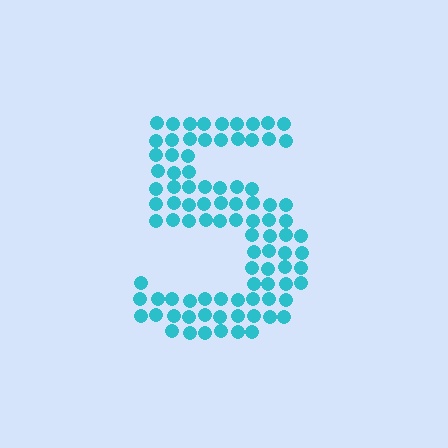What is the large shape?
The large shape is the digit 5.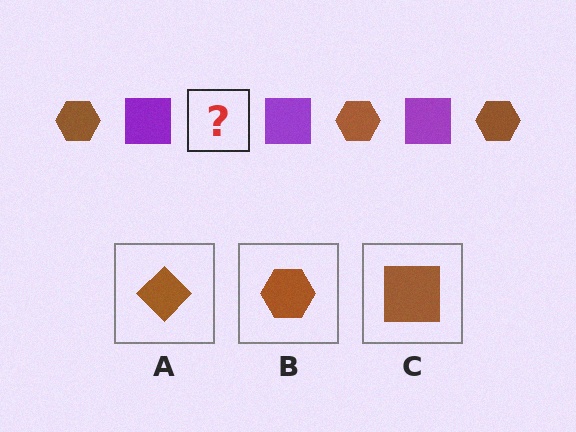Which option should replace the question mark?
Option B.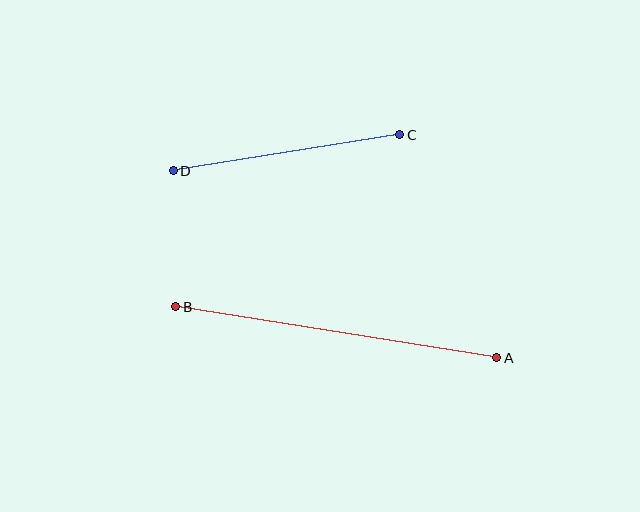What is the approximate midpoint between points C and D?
The midpoint is at approximately (286, 153) pixels.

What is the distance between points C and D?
The distance is approximately 230 pixels.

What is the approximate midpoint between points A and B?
The midpoint is at approximately (336, 332) pixels.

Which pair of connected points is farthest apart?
Points A and B are farthest apart.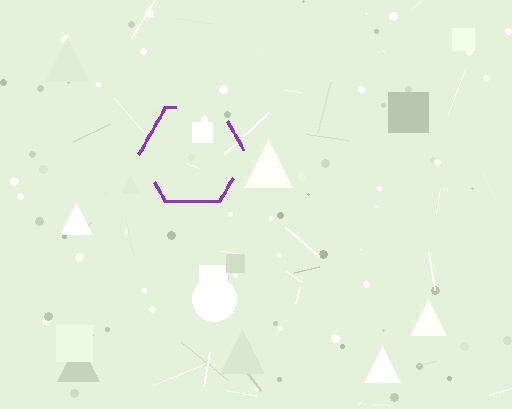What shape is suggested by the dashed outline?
The dashed outline suggests a hexagon.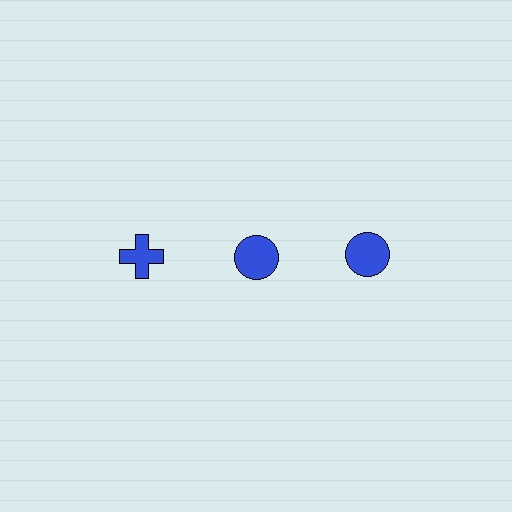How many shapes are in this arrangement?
There are 3 shapes arranged in a grid pattern.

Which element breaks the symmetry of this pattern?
The blue cross in the top row, leftmost column breaks the symmetry. All other shapes are blue circles.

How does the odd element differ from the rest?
It has a different shape: cross instead of circle.